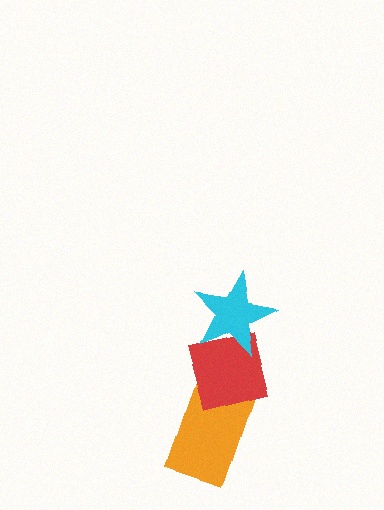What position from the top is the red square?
The red square is 2nd from the top.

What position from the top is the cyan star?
The cyan star is 1st from the top.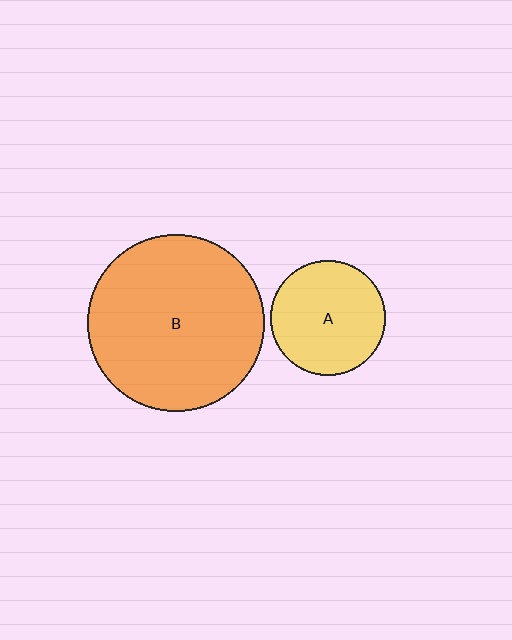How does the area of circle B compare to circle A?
Approximately 2.4 times.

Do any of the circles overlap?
No, none of the circles overlap.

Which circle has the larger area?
Circle B (orange).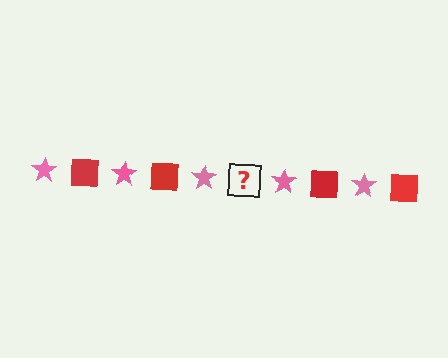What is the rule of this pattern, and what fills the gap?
The rule is that the pattern alternates between pink star and red square. The gap should be filled with a red square.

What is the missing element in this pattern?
The missing element is a red square.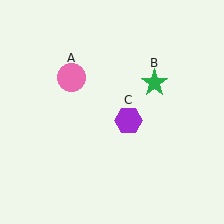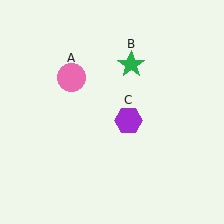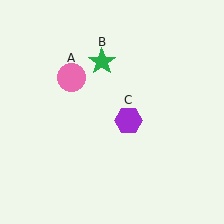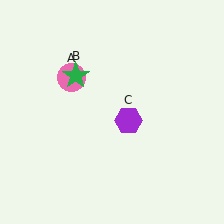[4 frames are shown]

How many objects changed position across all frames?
1 object changed position: green star (object B).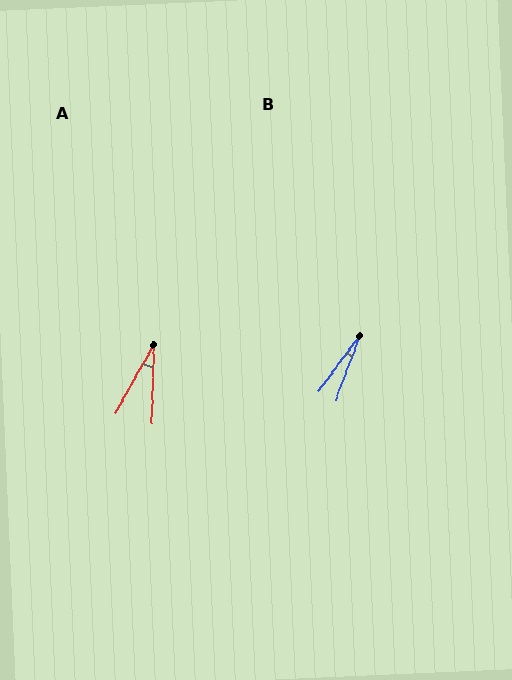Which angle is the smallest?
B, at approximately 16 degrees.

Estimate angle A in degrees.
Approximately 28 degrees.